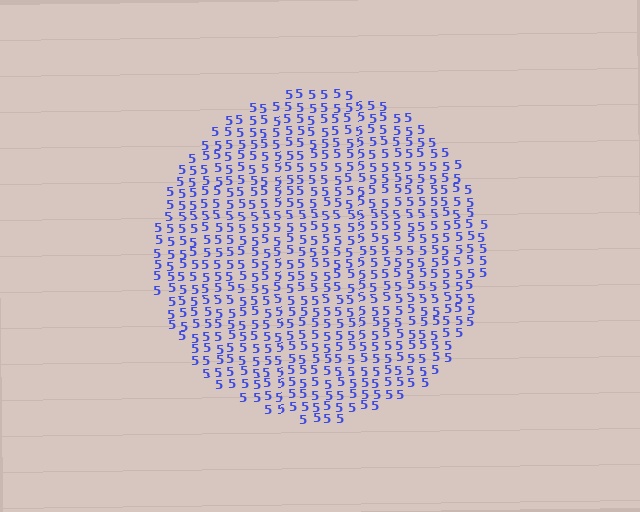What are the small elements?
The small elements are digit 5's.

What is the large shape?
The large shape is a circle.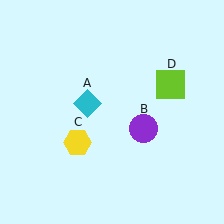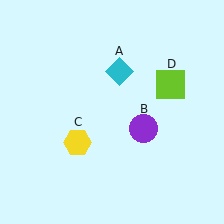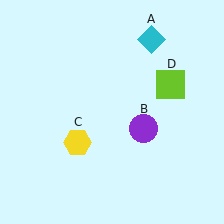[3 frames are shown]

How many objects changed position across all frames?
1 object changed position: cyan diamond (object A).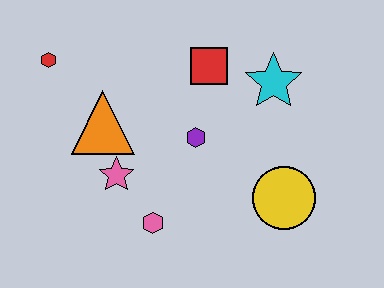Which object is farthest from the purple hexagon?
The red hexagon is farthest from the purple hexagon.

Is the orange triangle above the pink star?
Yes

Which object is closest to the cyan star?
The red square is closest to the cyan star.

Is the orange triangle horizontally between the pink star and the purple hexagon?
No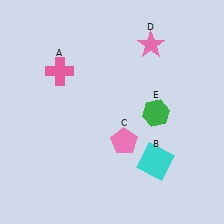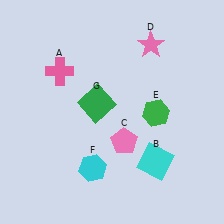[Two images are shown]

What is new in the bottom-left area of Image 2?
A cyan hexagon (F) was added in the bottom-left area of Image 2.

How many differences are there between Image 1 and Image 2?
There are 2 differences between the two images.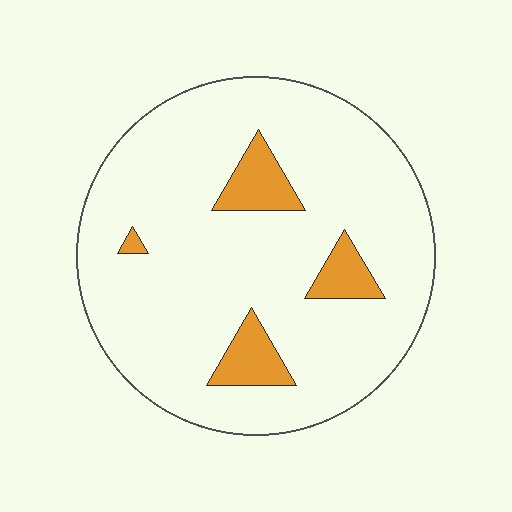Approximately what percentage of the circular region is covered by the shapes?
Approximately 10%.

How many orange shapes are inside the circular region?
4.